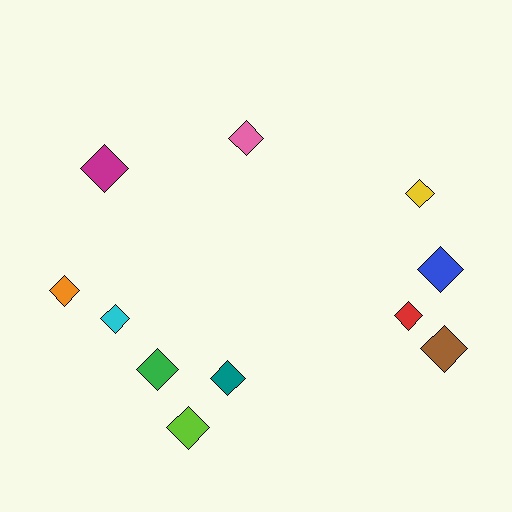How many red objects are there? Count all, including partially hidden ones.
There is 1 red object.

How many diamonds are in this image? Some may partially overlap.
There are 11 diamonds.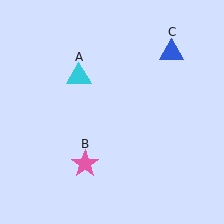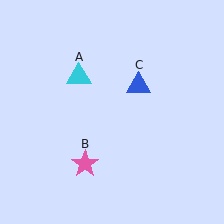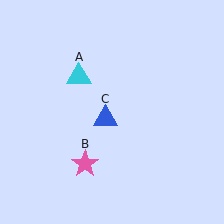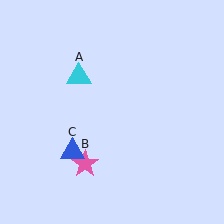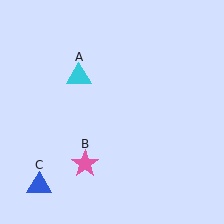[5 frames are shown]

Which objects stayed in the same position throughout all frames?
Cyan triangle (object A) and pink star (object B) remained stationary.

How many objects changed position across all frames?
1 object changed position: blue triangle (object C).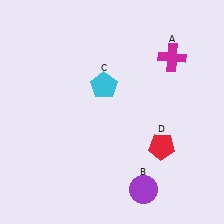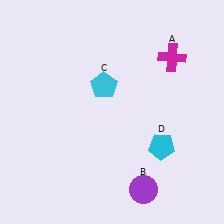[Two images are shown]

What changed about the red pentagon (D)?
In Image 1, D is red. In Image 2, it changed to cyan.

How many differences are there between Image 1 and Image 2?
There is 1 difference between the two images.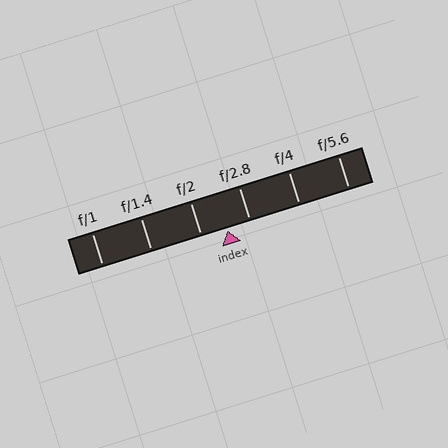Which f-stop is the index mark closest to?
The index mark is closest to f/2.8.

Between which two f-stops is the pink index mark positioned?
The index mark is between f/2 and f/2.8.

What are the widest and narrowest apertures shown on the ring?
The widest aperture shown is f/1 and the narrowest is f/5.6.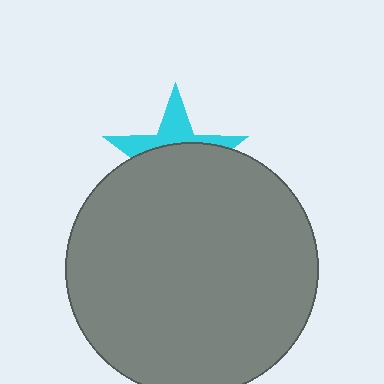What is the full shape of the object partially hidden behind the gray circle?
The partially hidden object is a cyan star.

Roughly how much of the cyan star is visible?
A small part of it is visible (roughly 35%).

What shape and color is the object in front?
The object in front is a gray circle.